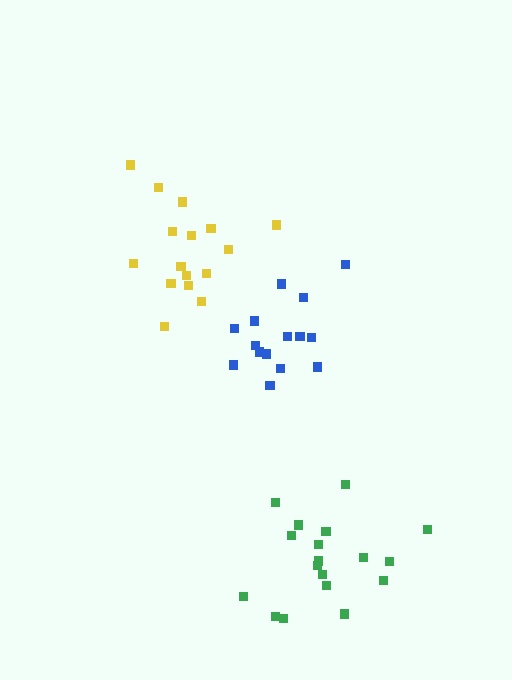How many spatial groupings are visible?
There are 3 spatial groupings.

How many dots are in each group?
Group 1: 18 dots, Group 2: 16 dots, Group 3: 15 dots (49 total).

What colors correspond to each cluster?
The clusters are colored: green, yellow, blue.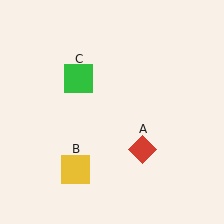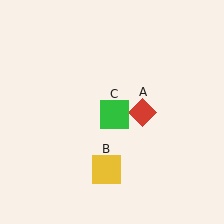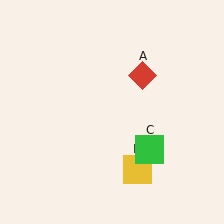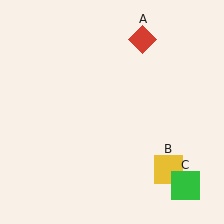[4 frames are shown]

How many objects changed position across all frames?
3 objects changed position: red diamond (object A), yellow square (object B), green square (object C).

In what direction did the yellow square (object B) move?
The yellow square (object B) moved right.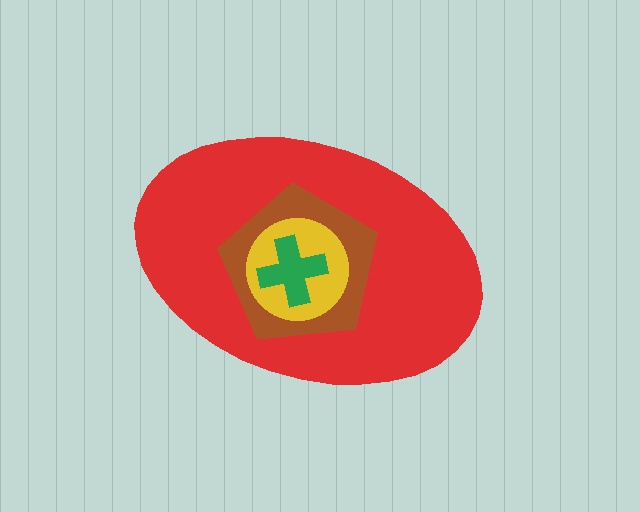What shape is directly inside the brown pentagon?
The yellow circle.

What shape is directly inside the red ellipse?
The brown pentagon.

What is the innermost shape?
The green cross.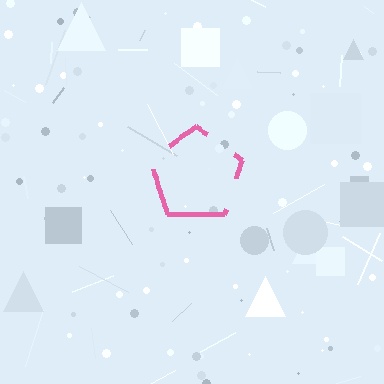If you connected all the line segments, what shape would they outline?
They would outline a pentagon.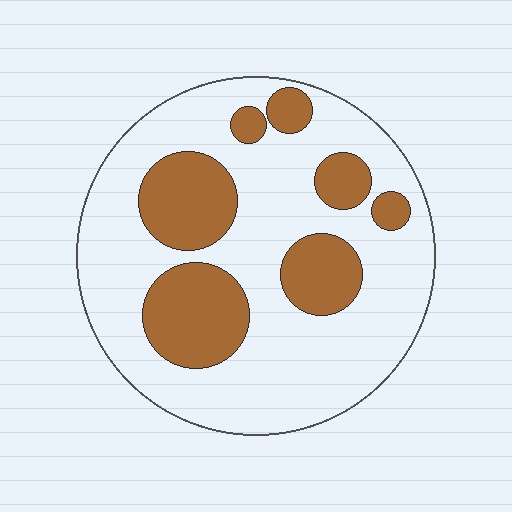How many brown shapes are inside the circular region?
7.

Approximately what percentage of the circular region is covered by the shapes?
Approximately 30%.